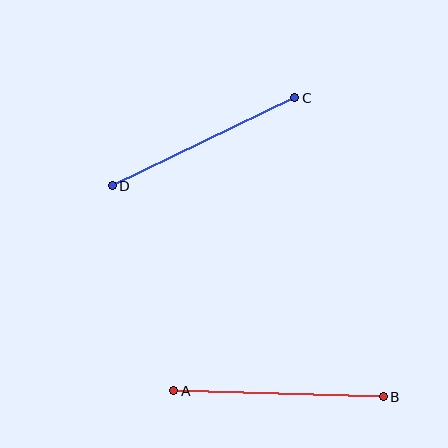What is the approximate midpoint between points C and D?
The midpoint is at approximately (203, 142) pixels.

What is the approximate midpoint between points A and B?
The midpoint is at approximately (279, 394) pixels.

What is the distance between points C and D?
The distance is approximately 202 pixels.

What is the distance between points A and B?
The distance is approximately 209 pixels.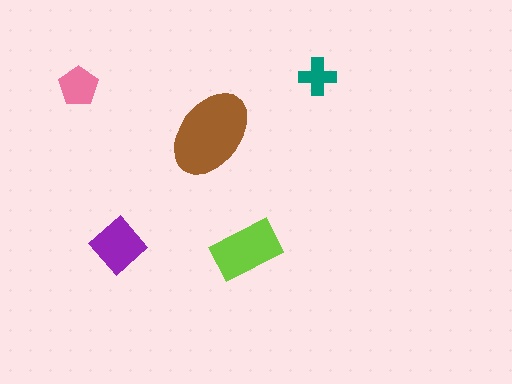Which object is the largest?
The brown ellipse.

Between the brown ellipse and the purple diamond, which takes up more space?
The brown ellipse.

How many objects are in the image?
There are 5 objects in the image.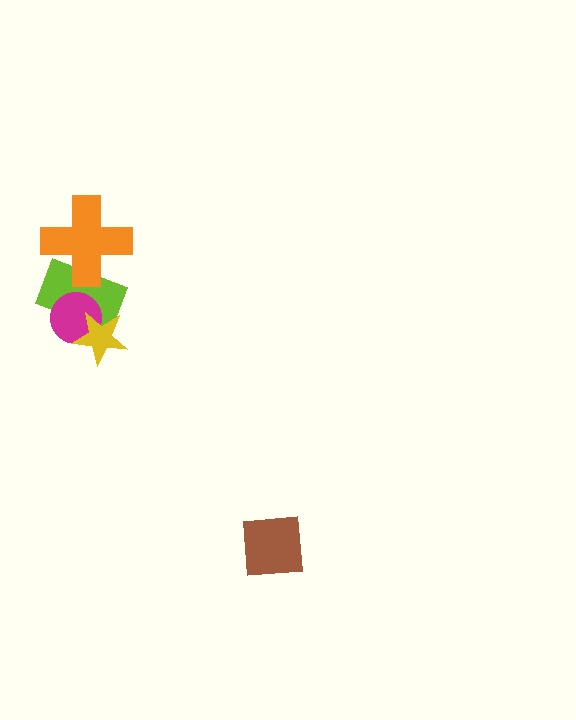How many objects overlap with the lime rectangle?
3 objects overlap with the lime rectangle.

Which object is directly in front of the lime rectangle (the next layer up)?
The magenta circle is directly in front of the lime rectangle.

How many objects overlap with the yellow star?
2 objects overlap with the yellow star.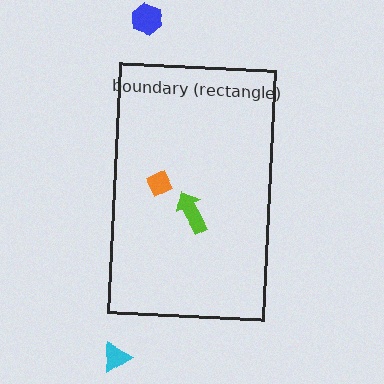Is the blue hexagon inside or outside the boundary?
Outside.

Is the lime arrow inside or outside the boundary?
Inside.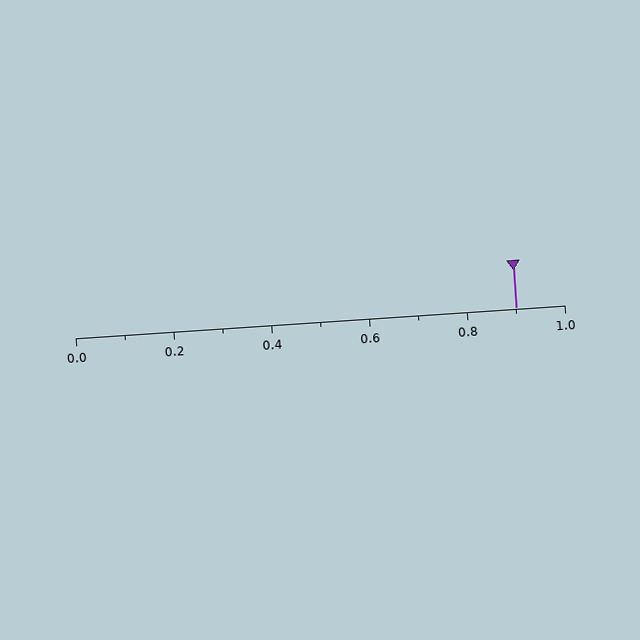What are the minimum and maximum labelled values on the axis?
The axis runs from 0.0 to 1.0.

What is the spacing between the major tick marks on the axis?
The major ticks are spaced 0.2 apart.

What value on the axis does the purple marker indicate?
The marker indicates approximately 0.9.